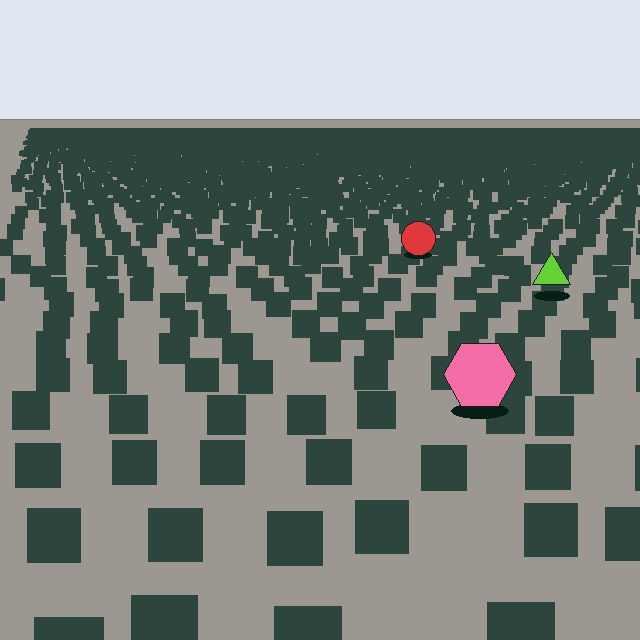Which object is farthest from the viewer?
The red circle is farthest from the viewer. It appears smaller and the ground texture around it is denser.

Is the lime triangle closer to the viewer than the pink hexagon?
No. The pink hexagon is closer — you can tell from the texture gradient: the ground texture is coarser near it.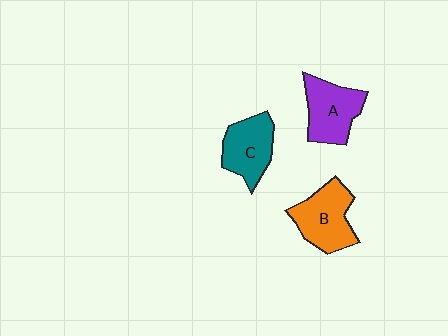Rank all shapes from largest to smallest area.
From largest to smallest: B (orange), A (purple), C (teal).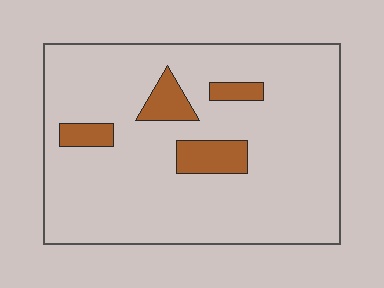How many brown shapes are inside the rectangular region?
4.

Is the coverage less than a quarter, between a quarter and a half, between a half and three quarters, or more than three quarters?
Less than a quarter.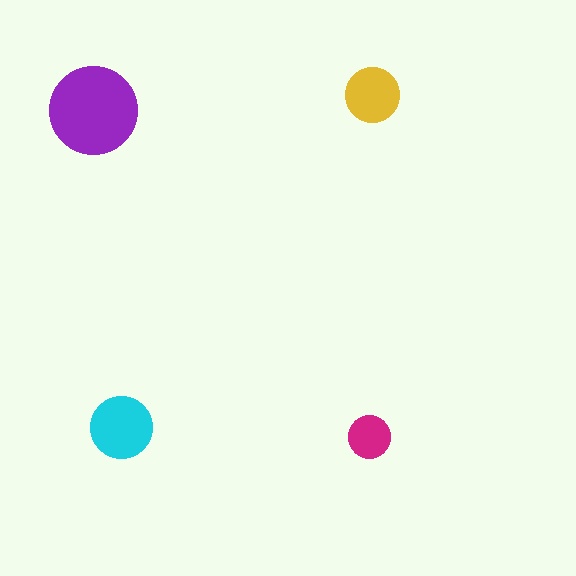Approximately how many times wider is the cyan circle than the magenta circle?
About 1.5 times wider.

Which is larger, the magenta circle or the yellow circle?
The yellow one.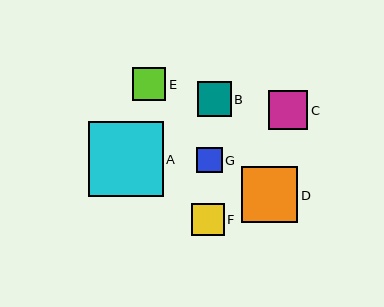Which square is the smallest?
Square G is the smallest with a size of approximately 25 pixels.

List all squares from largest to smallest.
From largest to smallest: A, D, C, B, E, F, G.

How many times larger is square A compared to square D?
Square A is approximately 1.3 times the size of square D.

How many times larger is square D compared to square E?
Square D is approximately 1.7 times the size of square E.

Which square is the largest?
Square A is the largest with a size of approximately 75 pixels.